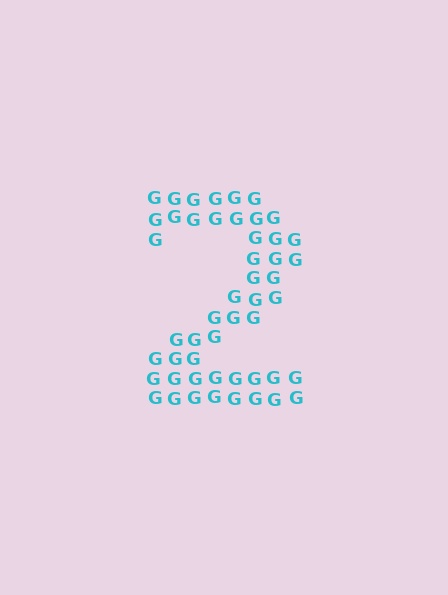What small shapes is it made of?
It is made of small letter G's.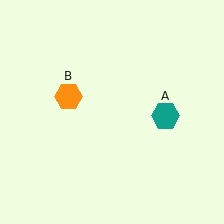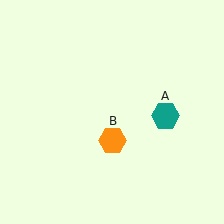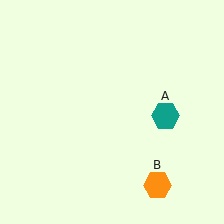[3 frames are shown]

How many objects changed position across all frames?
1 object changed position: orange hexagon (object B).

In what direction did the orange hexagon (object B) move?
The orange hexagon (object B) moved down and to the right.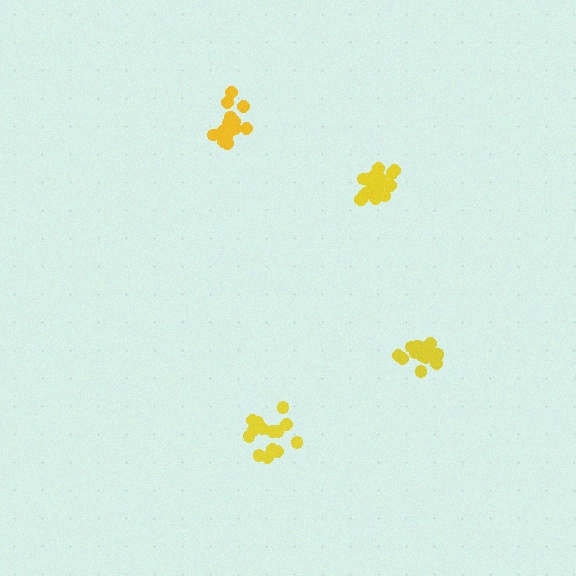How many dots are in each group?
Group 1: 16 dots, Group 2: 17 dots, Group 3: 14 dots, Group 4: 18 dots (65 total).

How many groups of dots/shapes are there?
There are 4 groups.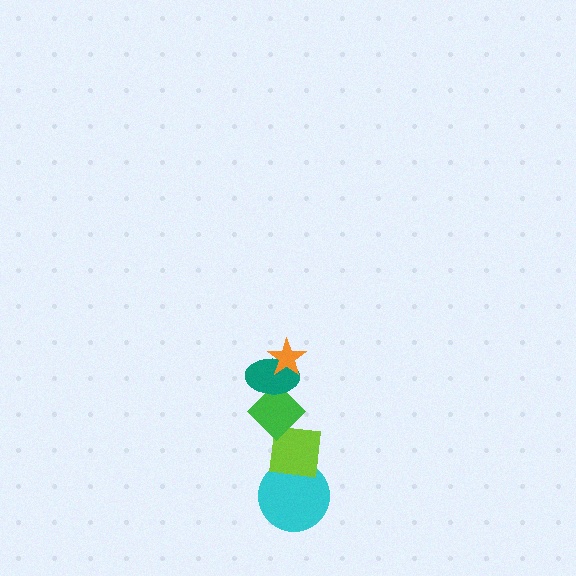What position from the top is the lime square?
The lime square is 4th from the top.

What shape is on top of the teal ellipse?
The orange star is on top of the teal ellipse.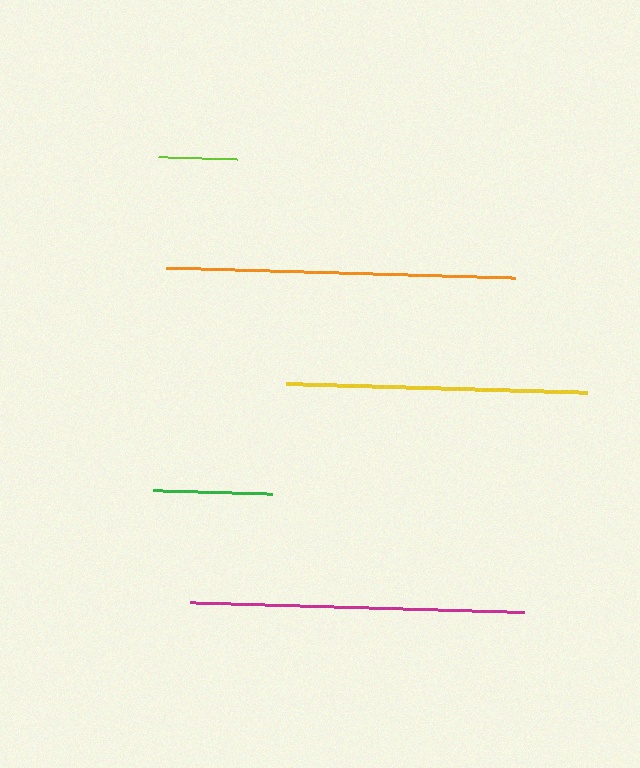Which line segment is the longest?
The orange line is the longest at approximately 349 pixels.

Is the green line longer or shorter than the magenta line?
The magenta line is longer than the green line.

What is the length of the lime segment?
The lime segment is approximately 79 pixels long.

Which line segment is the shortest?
The lime line is the shortest at approximately 79 pixels.